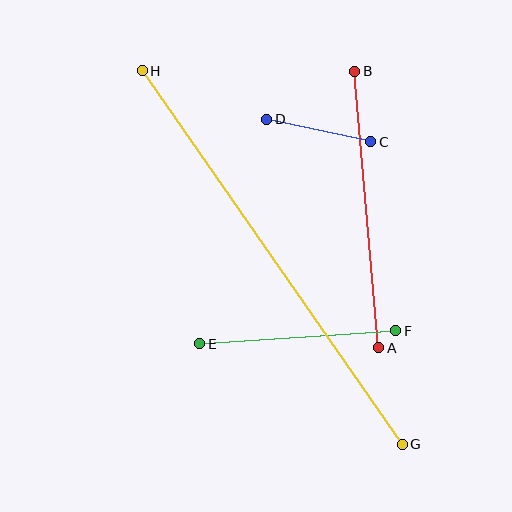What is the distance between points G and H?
The distance is approximately 455 pixels.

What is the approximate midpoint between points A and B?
The midpoint is at approximately (367, 209) pixels.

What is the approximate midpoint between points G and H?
The midpoint is at approximately (272, 257) pixels.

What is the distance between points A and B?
The distance is approximately 277 pixels.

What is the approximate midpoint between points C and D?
The midpoint is at approximately (319, 131) pixels.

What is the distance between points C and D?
The distance is approximately 106 pixels.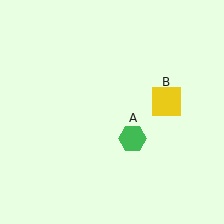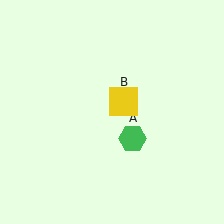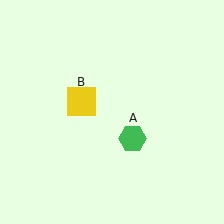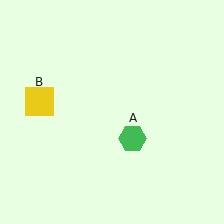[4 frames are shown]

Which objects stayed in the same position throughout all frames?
Green hexagon (object A) remained stationary.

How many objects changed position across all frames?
1 object changed position: yellow square (object B).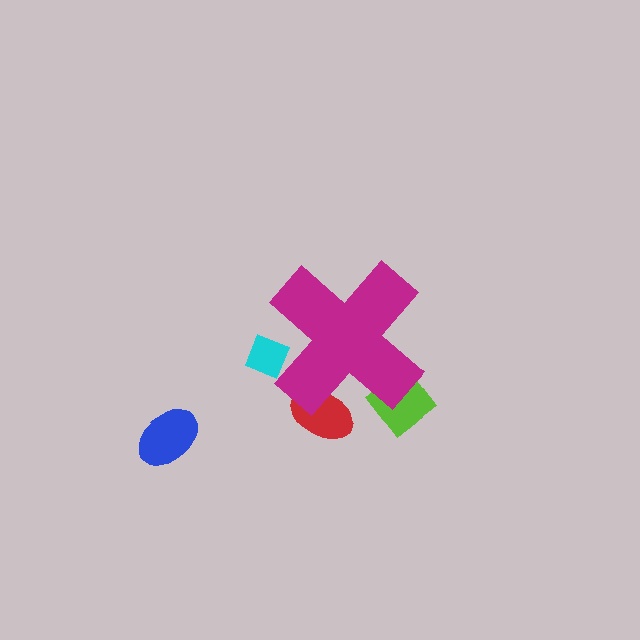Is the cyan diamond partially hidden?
Yes, the cyan diamond is partially hidden behind the magenta cross.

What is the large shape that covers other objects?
A magenta cross.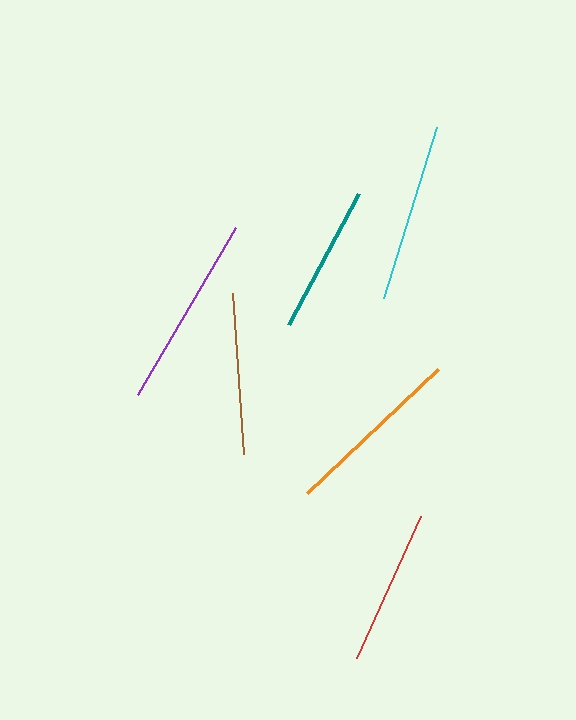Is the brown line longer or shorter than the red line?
The brown line is longer than the red line.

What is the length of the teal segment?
The teal segment is approximately 149 pixels long.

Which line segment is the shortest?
The teal line is the shortest at approximately 149 pixels.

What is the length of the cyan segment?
The cyan segment is approximately 179 pixels long.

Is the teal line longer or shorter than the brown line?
The brown line is longer than the teal line.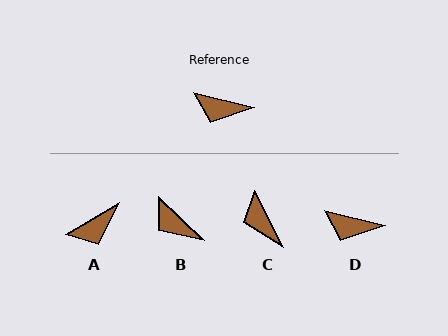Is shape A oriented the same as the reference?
No, it is off by about 44 degrees.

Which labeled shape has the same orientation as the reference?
D.